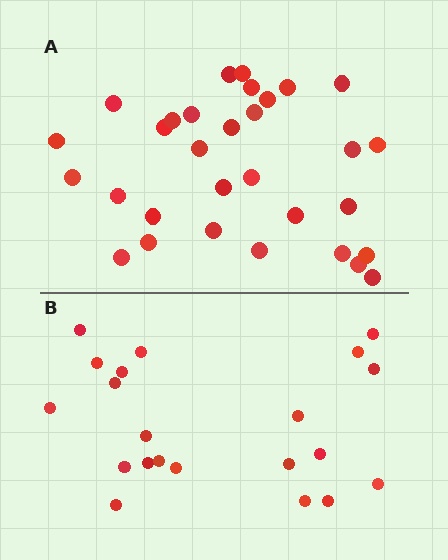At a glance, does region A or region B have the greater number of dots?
Region A (the top region) has more dots.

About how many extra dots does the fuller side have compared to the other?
Region A has roughly 10 or so more dots than region B.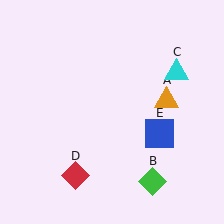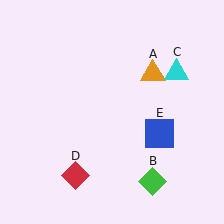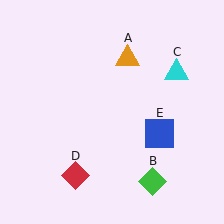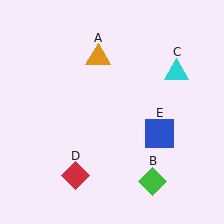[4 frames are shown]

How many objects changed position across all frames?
1 object changed position: orange triangle (object A).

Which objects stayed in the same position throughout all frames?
Green diamond (object B) and cyan triangle (object C) and red diamond (object D) and blue square (object E) remained stationary.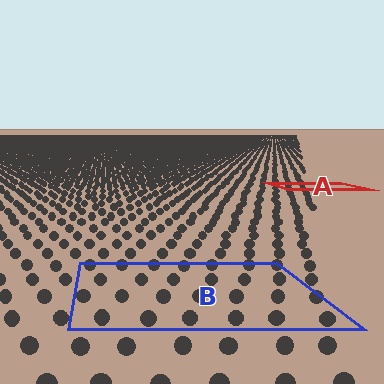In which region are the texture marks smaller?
The texture marks are smaller in region A, because it is farther away.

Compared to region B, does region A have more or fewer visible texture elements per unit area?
Region A has more texture elements per unit area — they are packed more densely because it is farther away.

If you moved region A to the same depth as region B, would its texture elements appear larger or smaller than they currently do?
They would appear larger. At a closer depth, the same texture elements are projected at a bigger on-screen size.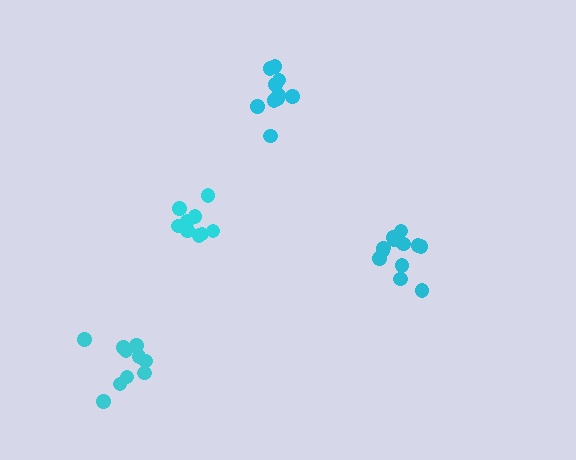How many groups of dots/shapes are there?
There are 4 groups.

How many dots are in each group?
Group 1: 9 dots, Group 2: 12 dots, Group 3: 10 dots, Group 4: 10 dots (41 total).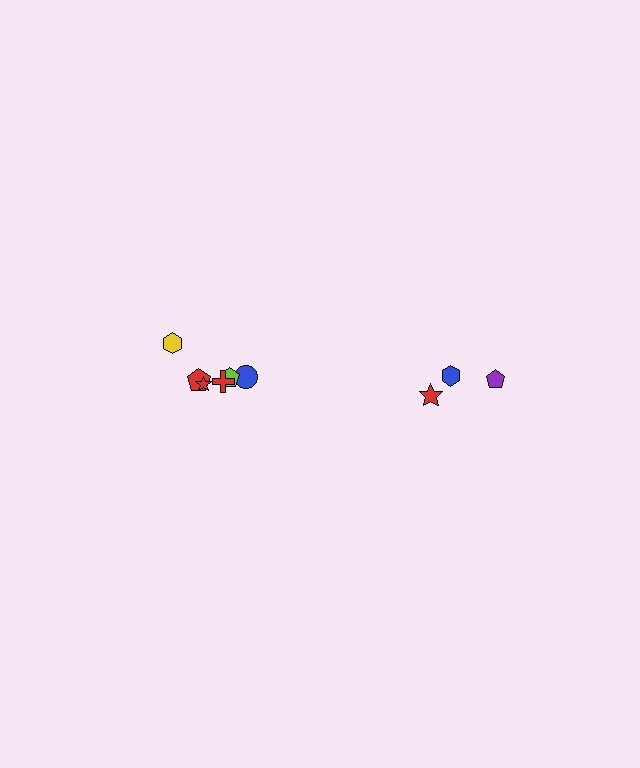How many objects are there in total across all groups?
There are 9 objects.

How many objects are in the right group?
There are 3 objects.